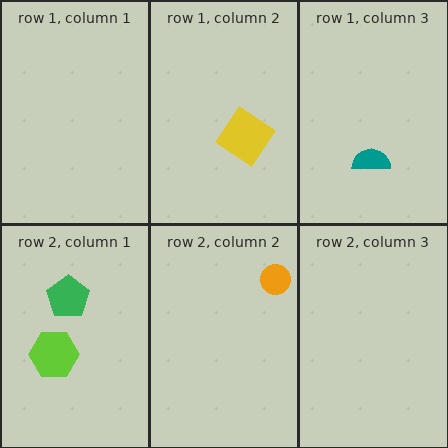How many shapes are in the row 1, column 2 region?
1.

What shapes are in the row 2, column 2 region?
The orange circle.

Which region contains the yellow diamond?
The row 1, column 2 region.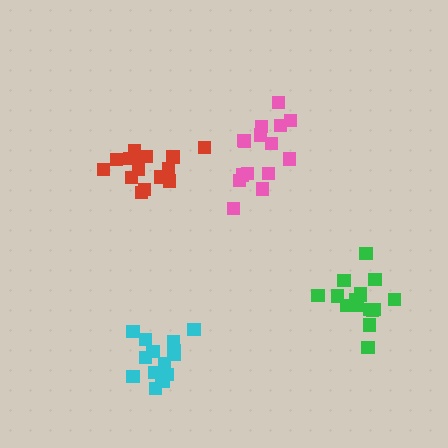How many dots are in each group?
Group 1: 15 dots, Group 2: 17 dots, Group 3: 15 dots, Group 4: 16 dots (63 total).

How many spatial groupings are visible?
There are 4 spatial groupings.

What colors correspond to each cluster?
The clusters are colored: cyan, red, pink, green.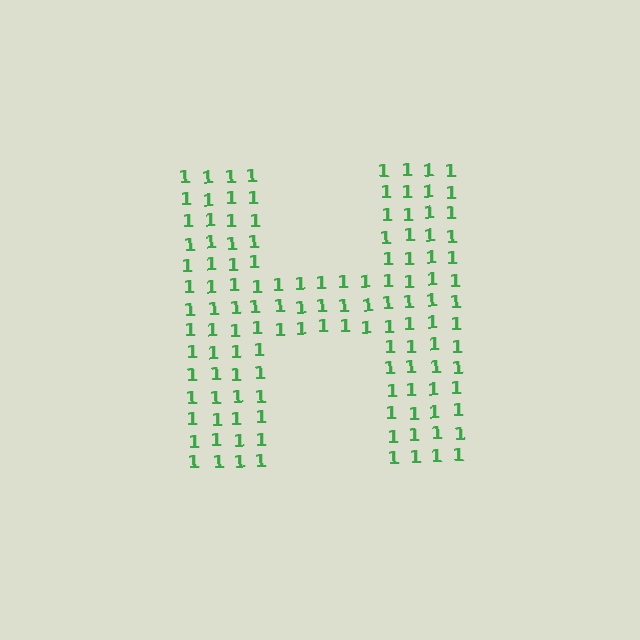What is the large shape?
The large shape is the letter H.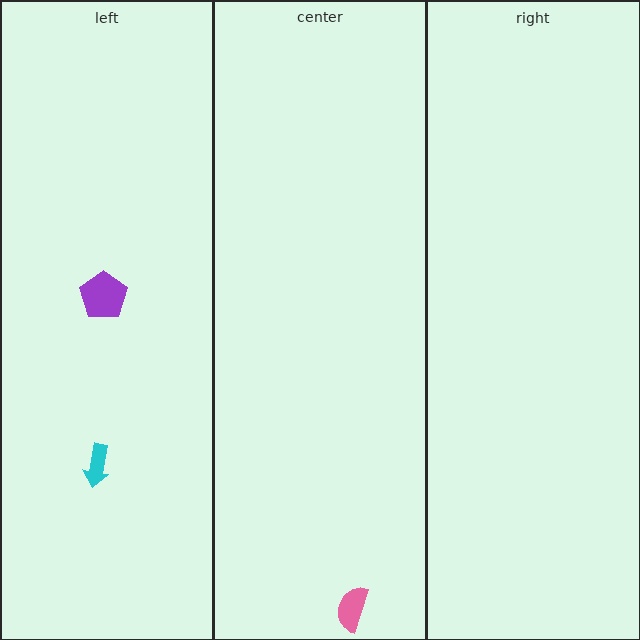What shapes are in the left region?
The purple pentagon, the cyan arrow.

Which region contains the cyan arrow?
The left region.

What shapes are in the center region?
The pink semicircle.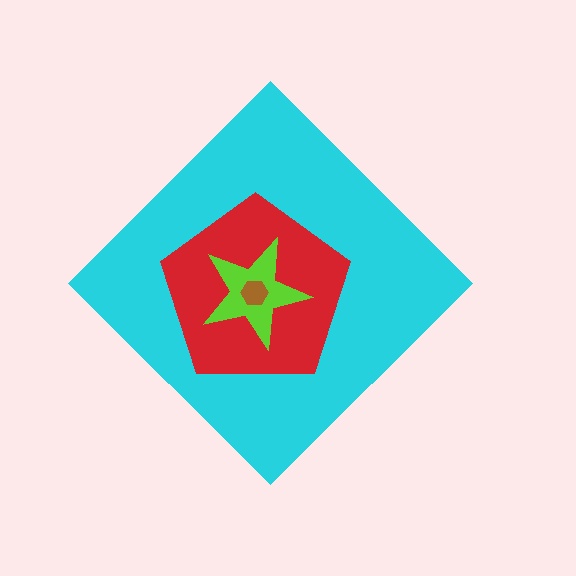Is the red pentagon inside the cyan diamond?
Yes.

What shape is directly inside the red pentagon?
The lime star.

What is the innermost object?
The brown hexagon.